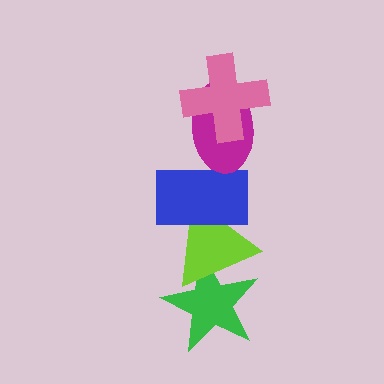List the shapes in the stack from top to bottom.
From top to bottom: the pink cross, the magenta ellipse, the blue rectangle, the lime triangle, the green star.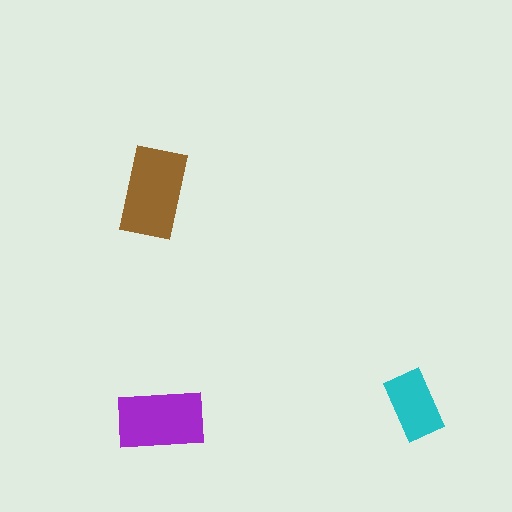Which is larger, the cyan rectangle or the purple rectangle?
The purple one.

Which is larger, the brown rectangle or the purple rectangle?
The brown one.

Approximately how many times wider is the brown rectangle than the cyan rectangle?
About 1.5 times wider.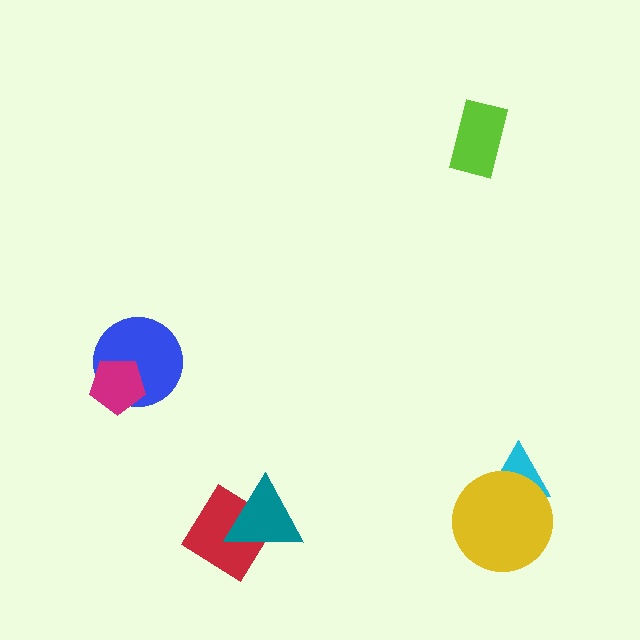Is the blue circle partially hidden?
Yes, it is partially covered by another shape.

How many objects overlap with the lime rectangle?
0 objects overlap with the lime rectangle.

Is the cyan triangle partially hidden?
Yes, it is partially covered by another shape.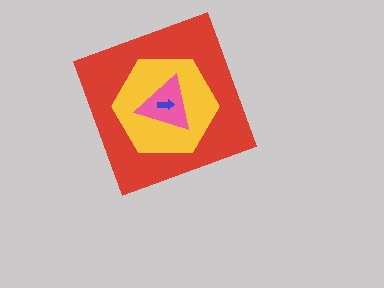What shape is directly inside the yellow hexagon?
The pink triangle.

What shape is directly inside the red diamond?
The yellow hexagon.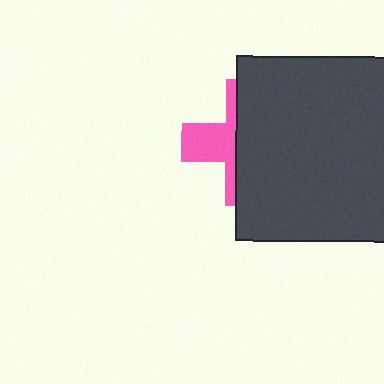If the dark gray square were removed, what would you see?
You would see the complete pink cross.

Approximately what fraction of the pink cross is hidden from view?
Roughly 64% of the pink cross is hidden behind the dark gray square.